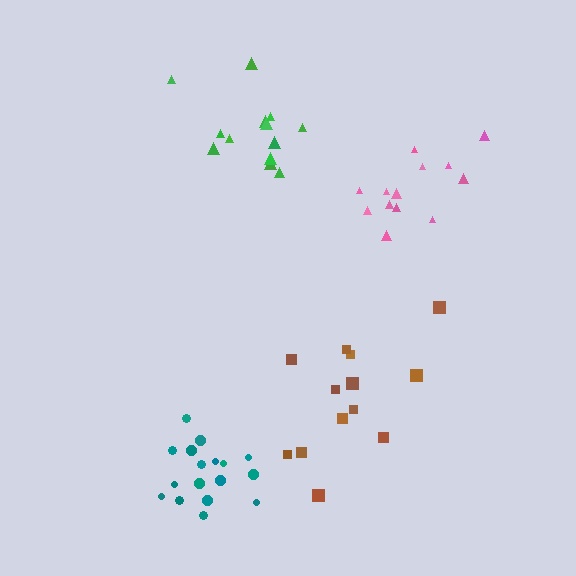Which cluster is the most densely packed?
Teal.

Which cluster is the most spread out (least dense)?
Brown.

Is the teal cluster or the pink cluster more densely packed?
Teal.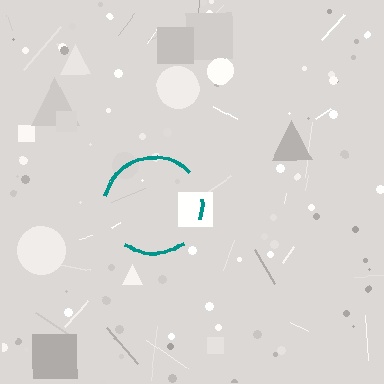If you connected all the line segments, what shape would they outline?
They would outline a circle.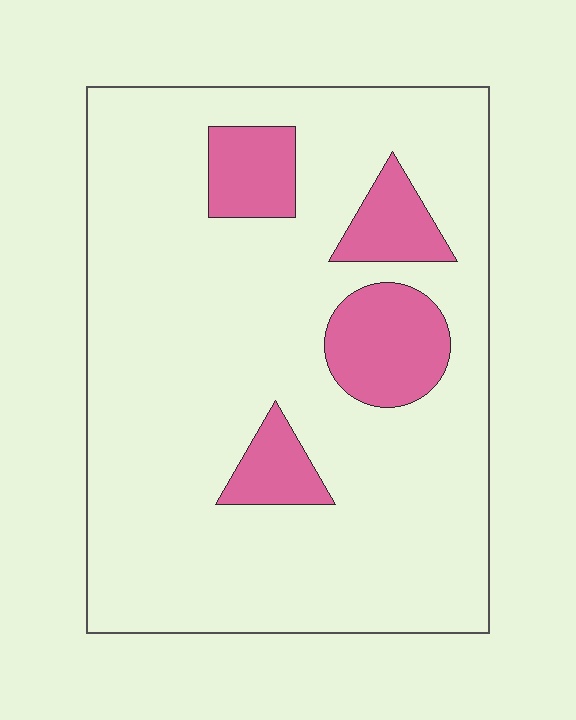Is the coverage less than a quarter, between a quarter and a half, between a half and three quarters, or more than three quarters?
Less than a quarter.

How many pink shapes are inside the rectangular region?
4.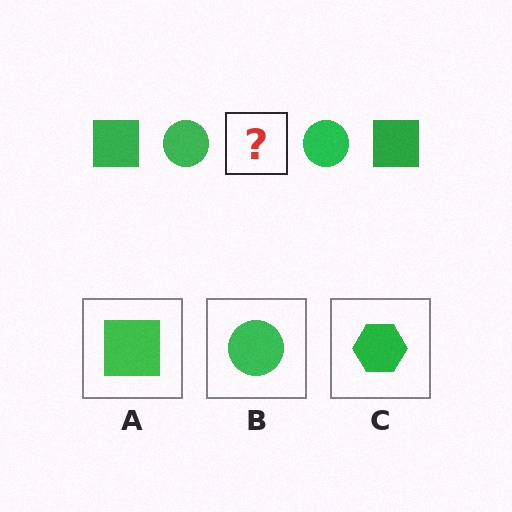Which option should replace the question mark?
Option A.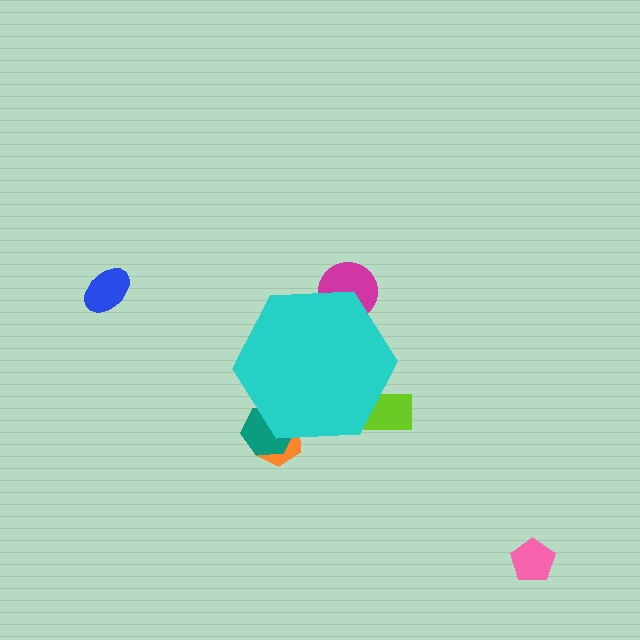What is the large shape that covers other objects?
A cyan hexagon.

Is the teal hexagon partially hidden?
Yes, the teal hexagon is partially hidden behind the cyan hexagon.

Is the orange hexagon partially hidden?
Yes, the orange hexagon is partially hidden behind the cyan hexagon.